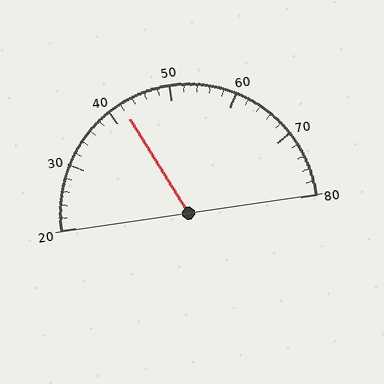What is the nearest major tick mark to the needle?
The nearest major tick mark is 40.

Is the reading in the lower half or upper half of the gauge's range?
The reading is in the lower half of the range (20 to 80).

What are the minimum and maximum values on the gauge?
The gauge ranges from 20 to 80.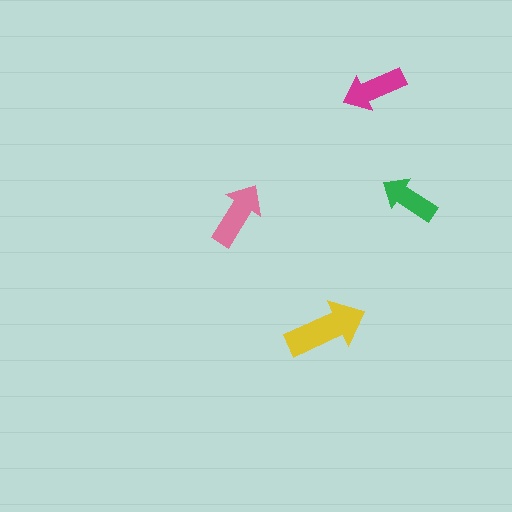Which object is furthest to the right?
The green arrow is rightmost.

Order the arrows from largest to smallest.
the yellow one, the pink one, the magenta one, the green one.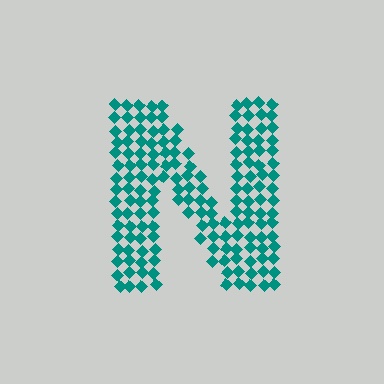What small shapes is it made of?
It is made of small diamonds.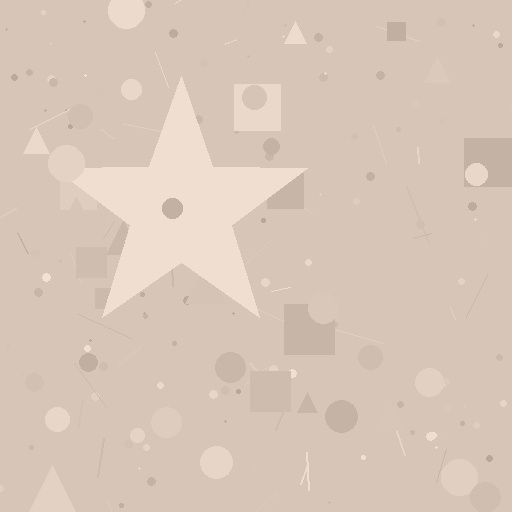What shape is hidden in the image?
A star is hidden in the image.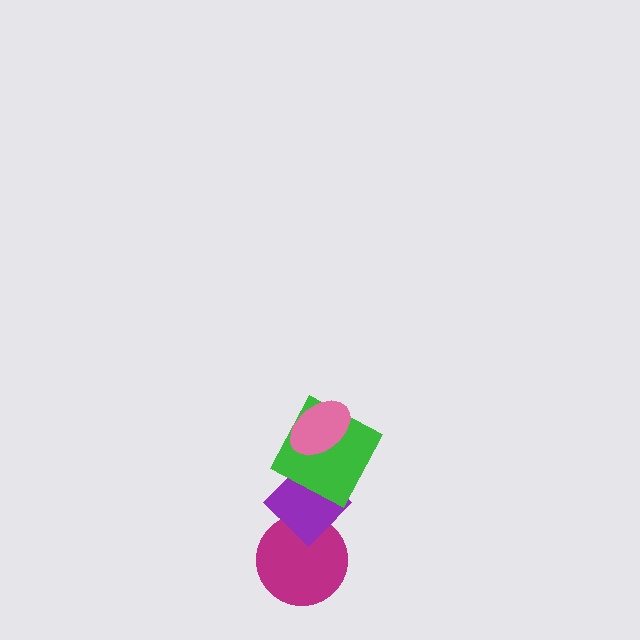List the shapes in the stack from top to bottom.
From top to bottom: the pink ellipse, the green square, the purple diamond, the magenta circle.